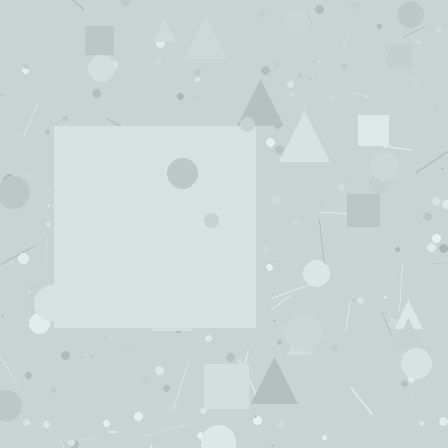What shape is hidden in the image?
A square is hidden in the image.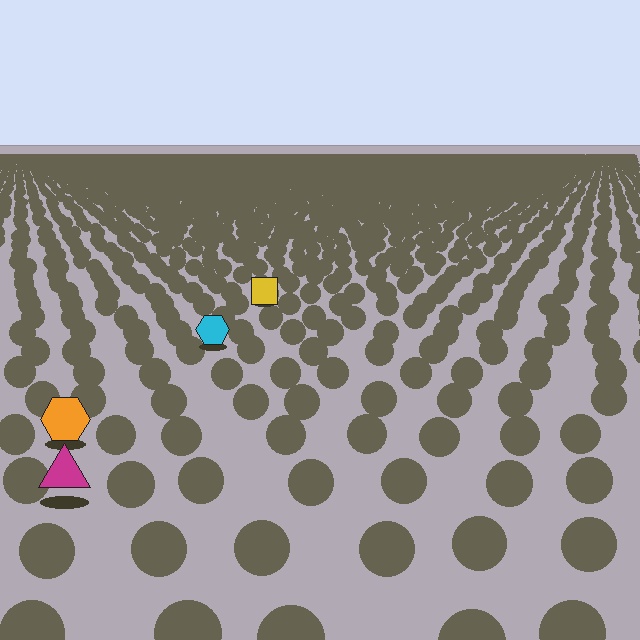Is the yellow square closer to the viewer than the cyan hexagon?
No. The cyan hexagon is closer — you can tell from the texture gradient: the ground texture is coarser near it.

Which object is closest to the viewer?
The magenta triangle is closest. The texture marks near it are larger and more spread out.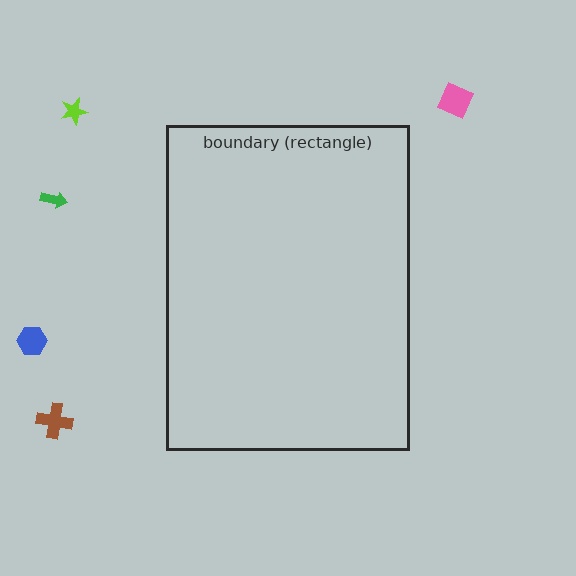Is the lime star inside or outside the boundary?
Outside.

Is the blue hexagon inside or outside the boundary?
Outside.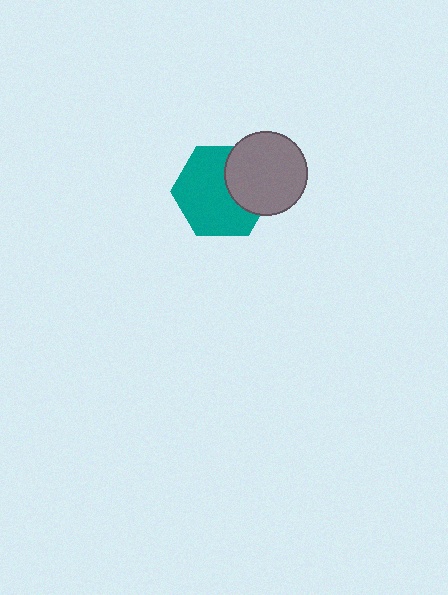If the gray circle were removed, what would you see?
You would see the complete teal hexagon.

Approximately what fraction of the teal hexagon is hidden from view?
Roughly 33% of the teal hexagon is hidden behind the gray circle.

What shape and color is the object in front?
The object in front is a gray circle.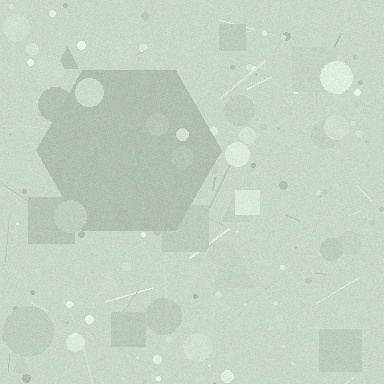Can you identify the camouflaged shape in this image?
The camouflaged shape is a hexagon.